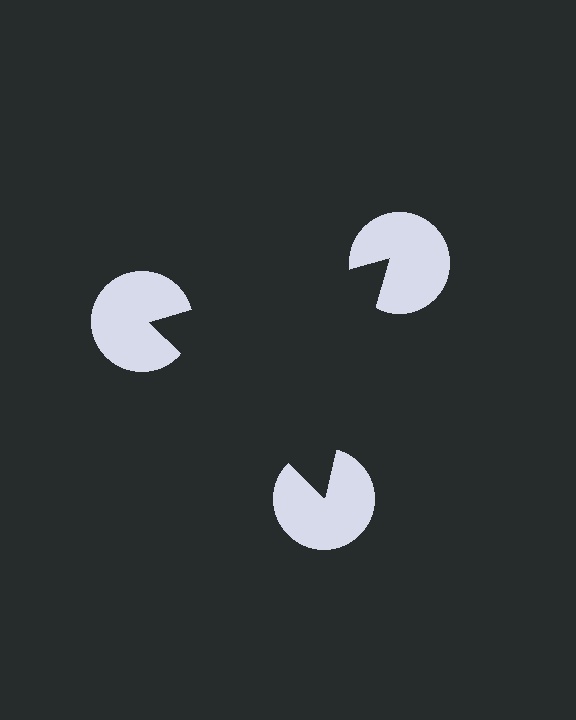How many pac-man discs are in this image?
There are 3 — one at each vertex of the illusory triangle.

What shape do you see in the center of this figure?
An illusory triangle — its edges are inferred from the aligned wedge cuts in the pac-man discs, not physically drawn.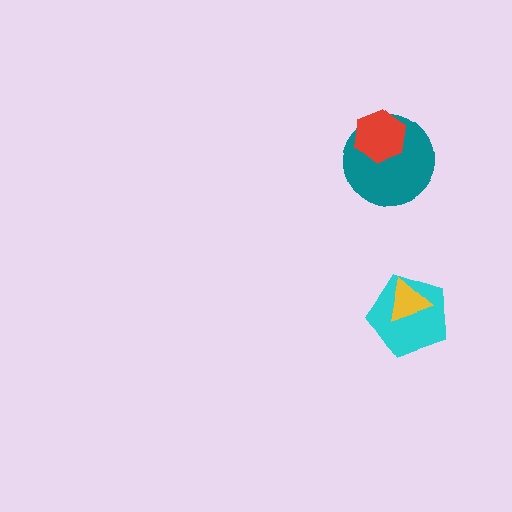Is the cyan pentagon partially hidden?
Yes, it is partially covered by another shape.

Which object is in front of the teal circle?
The red hexagon is in front of the teal circle.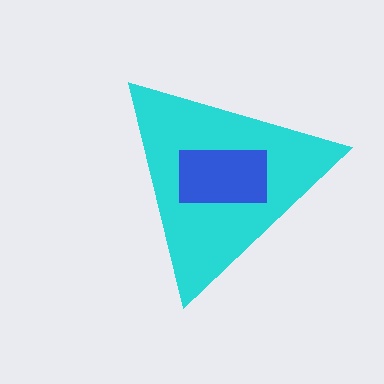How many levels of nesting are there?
2.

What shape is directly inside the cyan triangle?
The blue rectangle.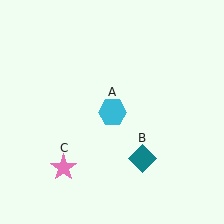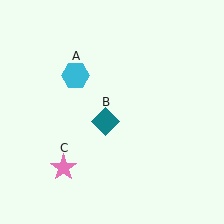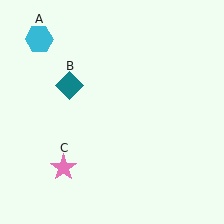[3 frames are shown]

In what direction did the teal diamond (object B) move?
The teal diamond (object B) moved up and to the left.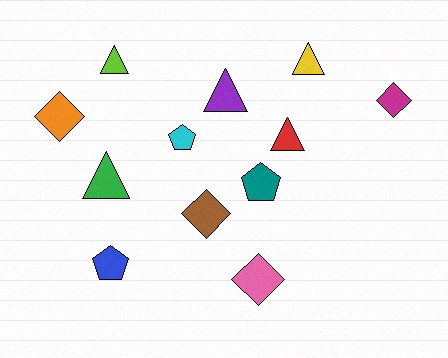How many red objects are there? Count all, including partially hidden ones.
There is 1 red object.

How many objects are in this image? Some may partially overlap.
There are 12 objects.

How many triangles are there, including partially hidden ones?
There are 5 triangles.